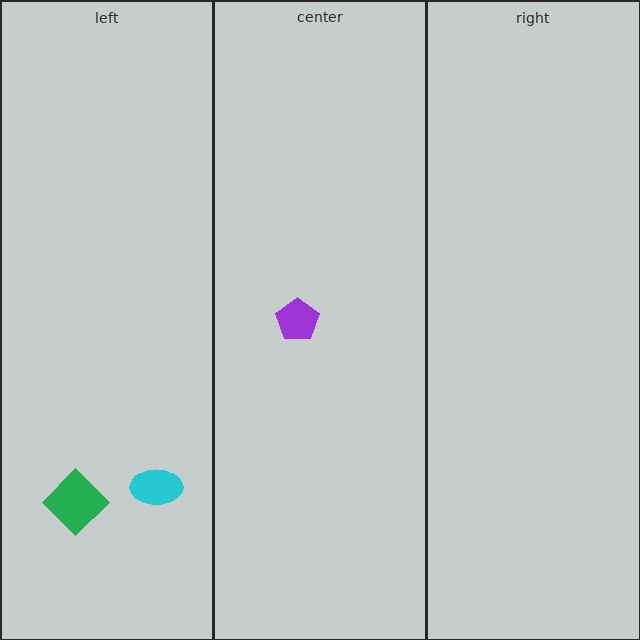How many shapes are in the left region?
2.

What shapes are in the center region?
The purple pentagon.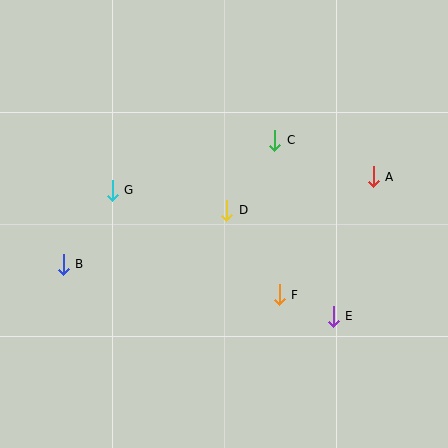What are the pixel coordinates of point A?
Point A is at (373, 177).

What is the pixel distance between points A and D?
The distance between A and D is 150 pixels.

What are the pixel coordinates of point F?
Point F is at (279, 295).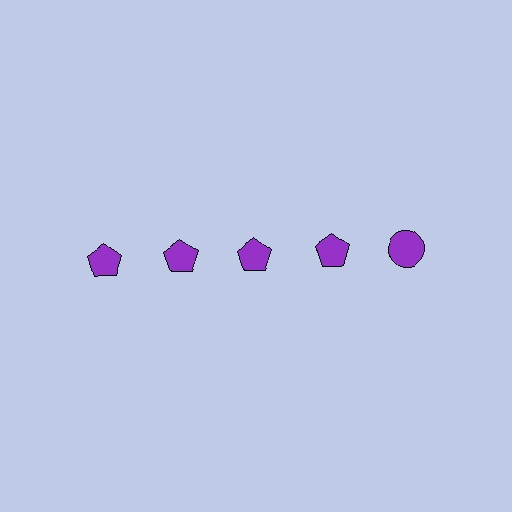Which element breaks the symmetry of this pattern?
The purple circle in the top row, rightmost column breaks the symmetry. All other shapes are purple pentagons.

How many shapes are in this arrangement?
There are 5 shapes arranged in a grid pattern.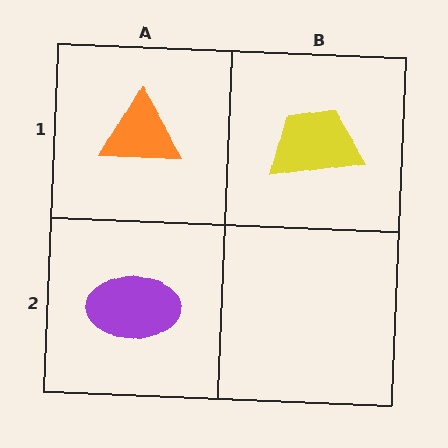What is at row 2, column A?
A purple ellipse.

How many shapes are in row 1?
2 shapes.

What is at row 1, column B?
A yellow trapezoid.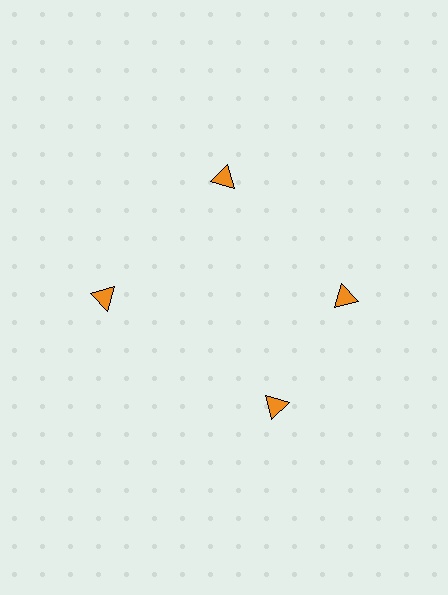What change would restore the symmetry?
The symmetry would be restored by rotating it back into even spacing with its neighbors so that all 4 triangles sit at equal angles and equal distance from the center.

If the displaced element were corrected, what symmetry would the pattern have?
It would have 4-fold rotational symmetry — the pattern would map onto itself every 90 degrees.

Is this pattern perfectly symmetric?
No. The 4 orange triangles are arranged in a ring, but one element near the 6 o'clock position is rotated out of alignment along the ring, breaking the 4-fold rotational symmetry.